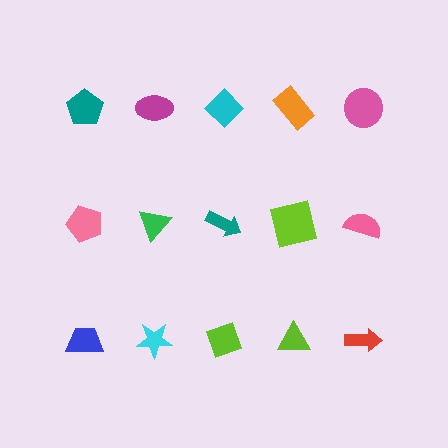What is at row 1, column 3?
A cyan diamond.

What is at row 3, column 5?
A red arrow.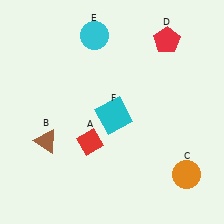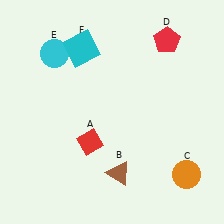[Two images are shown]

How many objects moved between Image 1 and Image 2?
3 objects moved between the two images.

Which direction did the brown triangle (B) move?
The brown triangle (B) moved right.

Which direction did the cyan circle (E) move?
The cyan circle (E) moved left.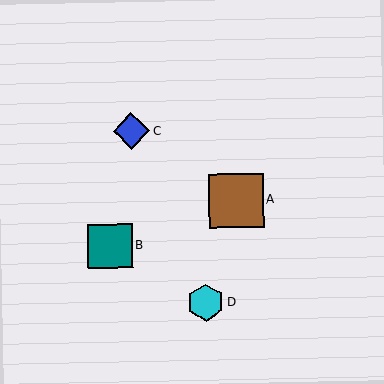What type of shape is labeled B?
Shape B is a teal square.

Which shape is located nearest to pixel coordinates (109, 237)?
The teal square (labeled B) at (110, 246) is nearest to that location.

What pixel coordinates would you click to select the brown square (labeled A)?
Click at (236, 200) to select the brown square A.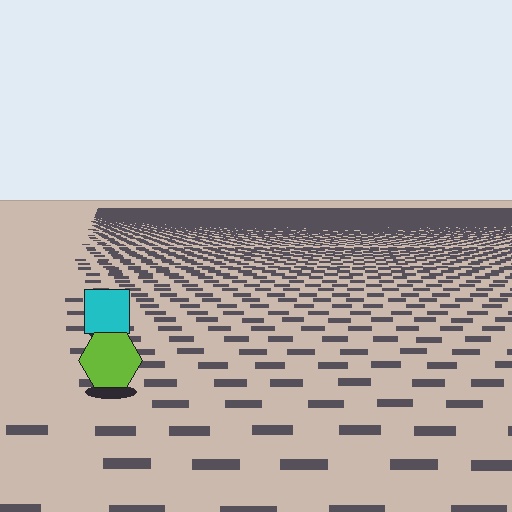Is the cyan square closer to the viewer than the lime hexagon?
No. The lime hexagon is closer — you can tell from the texture gradient: the ground texture is coarser near it.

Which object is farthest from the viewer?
The cyan square is farthest from the viewer. It appears smaller and the ground texture around it is denser.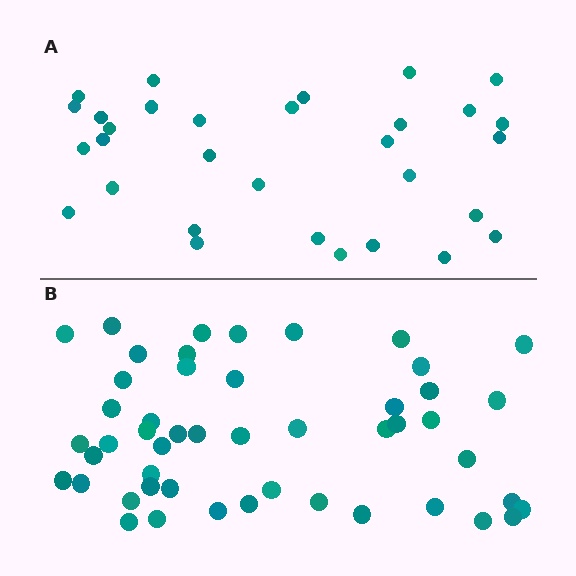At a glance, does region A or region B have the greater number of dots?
Region B (the bottom region) has more dots.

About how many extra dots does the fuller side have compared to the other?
Region B has approximately 20 more dots than region A.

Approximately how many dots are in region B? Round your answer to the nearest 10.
About 50 dots. (The exact count is 49, which rounds to 50.)